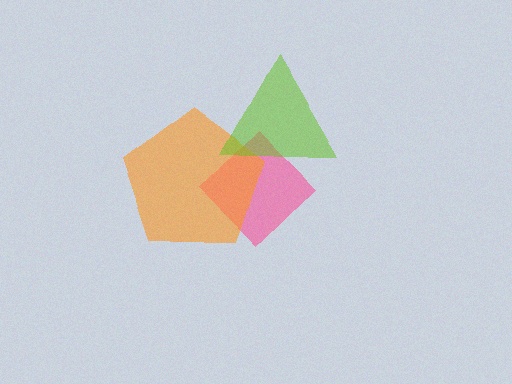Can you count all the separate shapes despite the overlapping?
Yes, there are 3 separate shapes.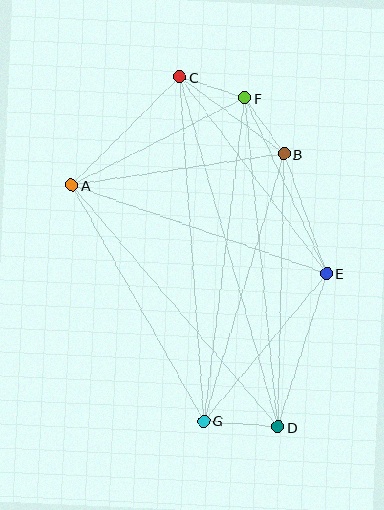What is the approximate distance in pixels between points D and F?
The distance between D and F is approximately 331 pixels.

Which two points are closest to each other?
Points C and F are closest to each other.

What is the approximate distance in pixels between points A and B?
The distance between A and B is approximately 215 pixels.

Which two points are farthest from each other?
Points C and D are farthest from each other.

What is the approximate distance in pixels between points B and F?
The distance between B and F is approximately 68 pixels.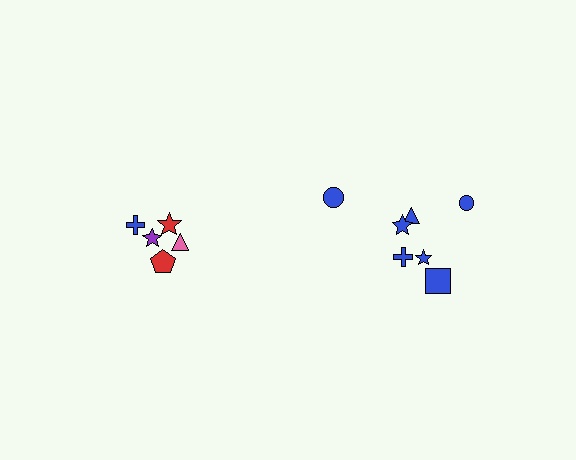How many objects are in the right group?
There are 7 objects.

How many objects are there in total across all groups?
There are 12 objects.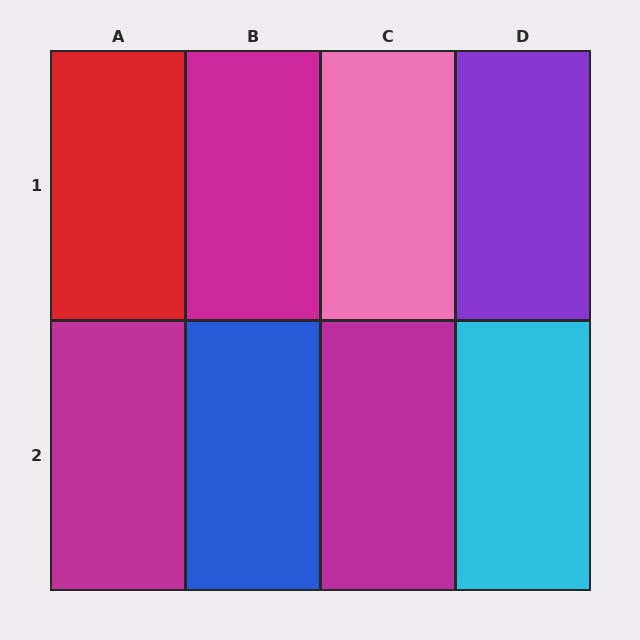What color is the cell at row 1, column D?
Purple.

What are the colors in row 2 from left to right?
Magenta, blue, magenta, cyan.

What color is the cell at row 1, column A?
Red.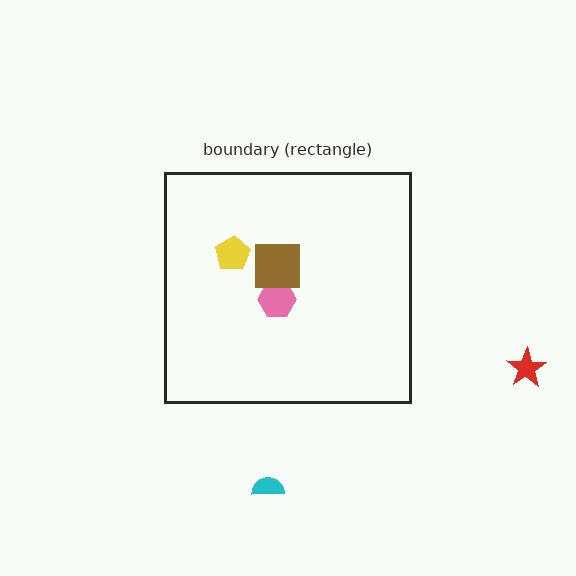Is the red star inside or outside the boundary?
Outside.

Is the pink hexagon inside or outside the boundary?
Inside.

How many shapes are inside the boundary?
3 inside, 2 outside.